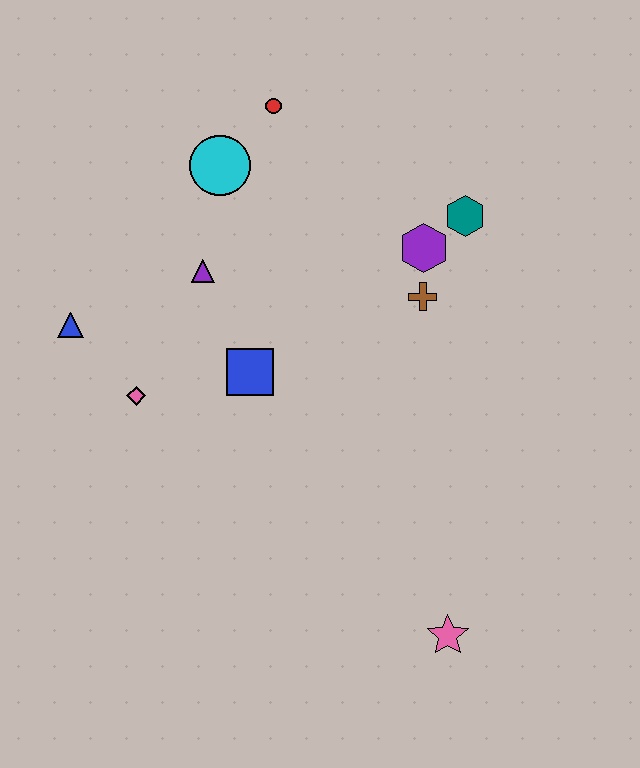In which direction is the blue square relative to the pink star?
The blue square is above the pink star.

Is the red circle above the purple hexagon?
Yes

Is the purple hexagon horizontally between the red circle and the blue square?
No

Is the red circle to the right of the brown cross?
No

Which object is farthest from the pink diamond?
The pink star is farthest from the pink diamond.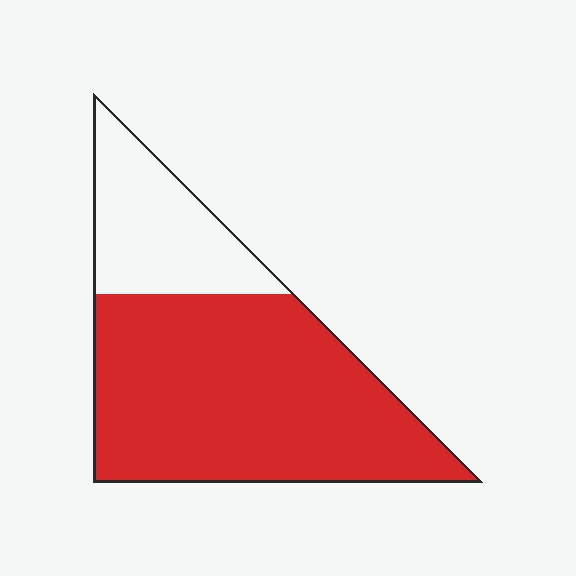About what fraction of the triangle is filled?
About three quarters (3/4).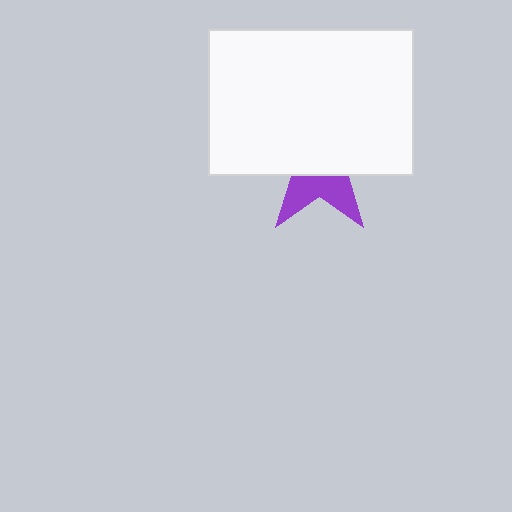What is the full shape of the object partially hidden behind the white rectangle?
The partially hidden object is a purple star.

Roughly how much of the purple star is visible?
A small part of it is visible (roughly 37%).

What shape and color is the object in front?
The object in front is a white rectangle.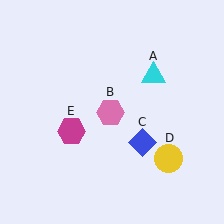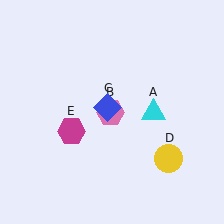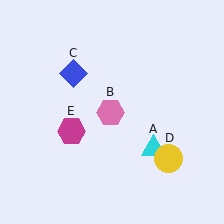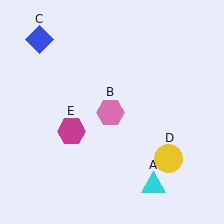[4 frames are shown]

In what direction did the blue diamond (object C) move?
The blue diamond (object C) moved up and to the left.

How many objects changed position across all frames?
2 objects changed position: cyan triangle (object A), blue diamond (object C).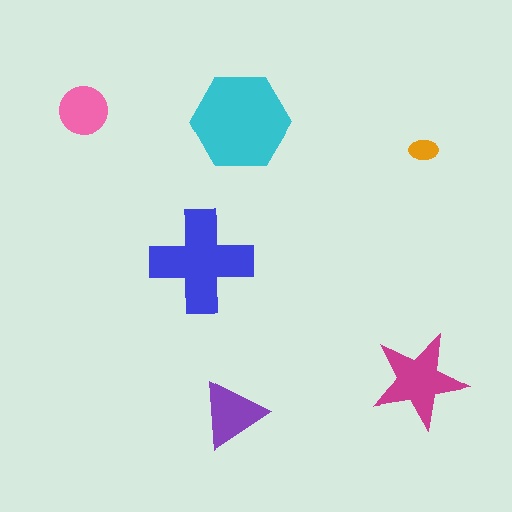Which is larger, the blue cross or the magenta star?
The blue cross.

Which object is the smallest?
The orange ellipse.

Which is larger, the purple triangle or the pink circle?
The purple triangle.